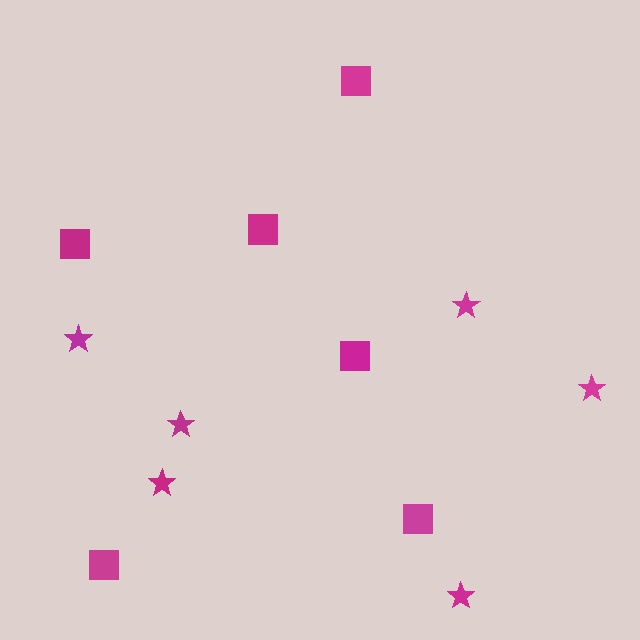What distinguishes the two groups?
There are 2 groups: one group of squares (6) and one group of stars (6).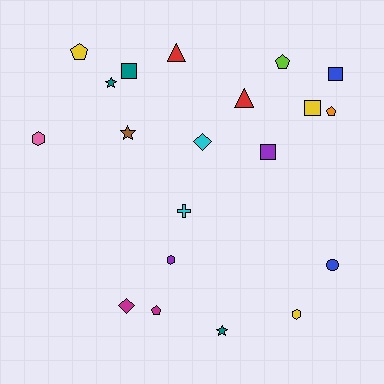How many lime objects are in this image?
There is 1 lime object.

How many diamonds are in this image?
There are 2 diamonds.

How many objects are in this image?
There are 20 objects.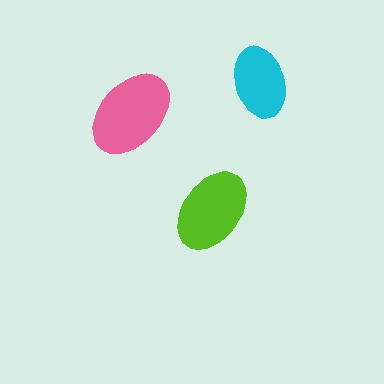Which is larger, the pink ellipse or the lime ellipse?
The pink one.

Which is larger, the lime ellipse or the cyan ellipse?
The lime one.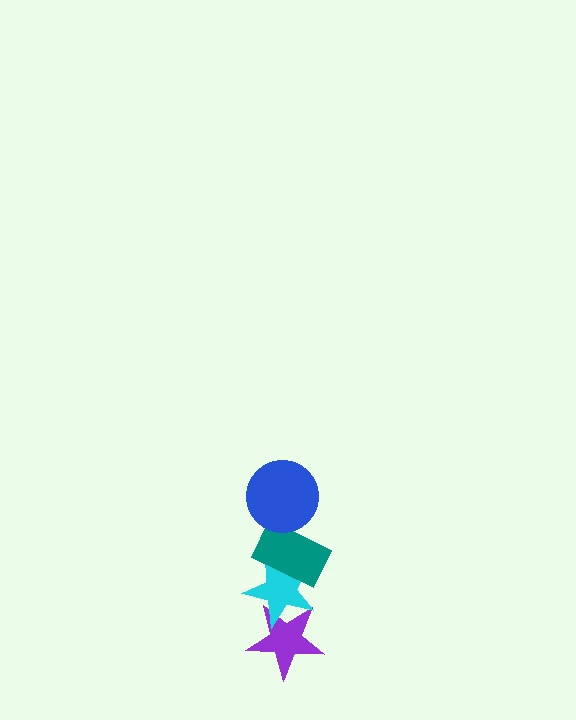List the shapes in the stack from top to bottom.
From top to bottom: the blue circle, the teal rectangle, the cyan star, the purple star.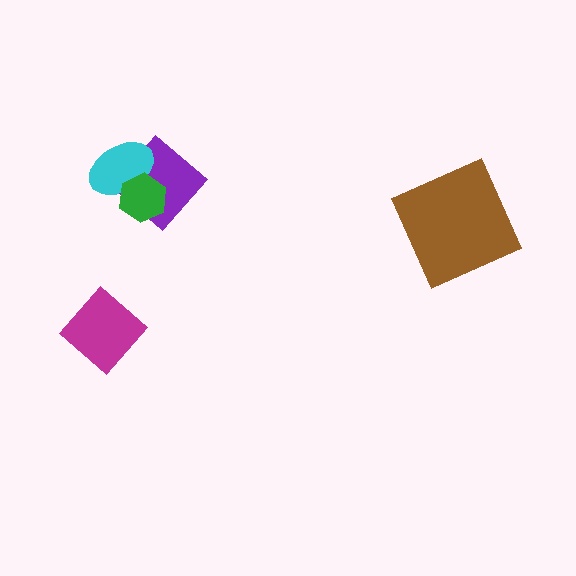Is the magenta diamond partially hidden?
No, no other shape covers it.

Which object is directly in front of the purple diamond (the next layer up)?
The cyan ellipse is directly in front of the purple diamond.